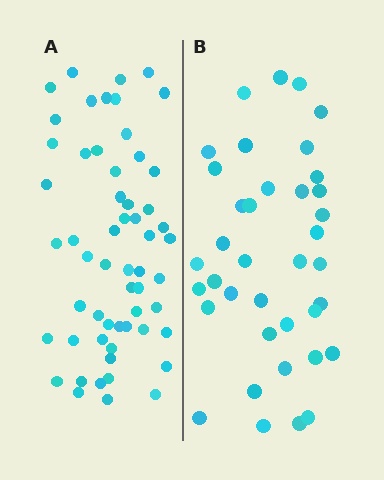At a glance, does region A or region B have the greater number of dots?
Region A (the left region) has more dots.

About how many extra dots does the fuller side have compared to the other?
Region A has approximately 20 more dots than region B.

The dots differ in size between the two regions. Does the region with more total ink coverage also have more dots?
No. Region B has more total ink coverage because its dots are larger, but region A actually contains more individual dots. Total area can be misleading — the number of items is what matters here.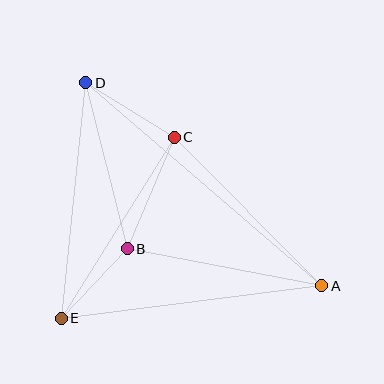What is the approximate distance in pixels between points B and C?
The distance between B and C is approximately 121 pixels.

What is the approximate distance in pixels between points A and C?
The distance between A and C is approximately 209 pixels.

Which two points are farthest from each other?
Points A and D are farthest from each other.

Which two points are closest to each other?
Points B and E are closest to each other.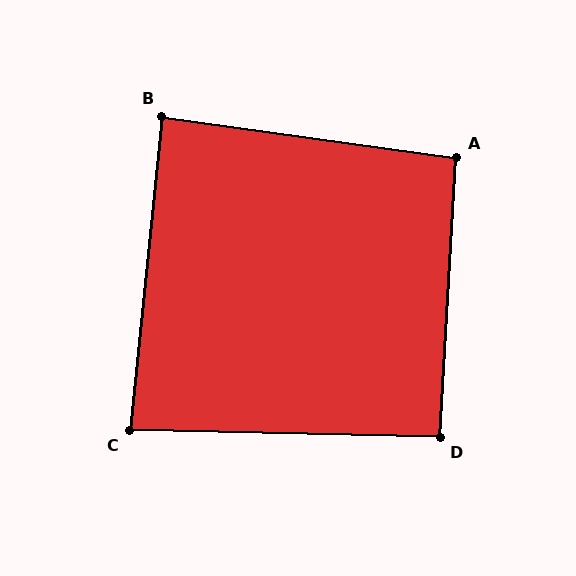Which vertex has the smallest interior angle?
C, at approximately 85 degrees.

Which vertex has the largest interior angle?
A, at approximately 95 degrees.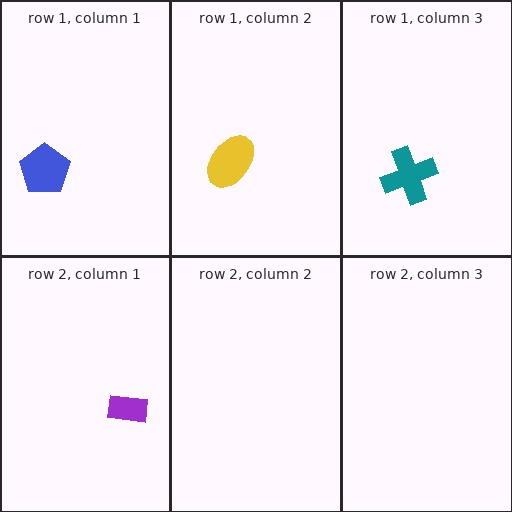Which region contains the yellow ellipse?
The row 1, column 2 region.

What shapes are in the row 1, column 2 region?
The yellow ellipse.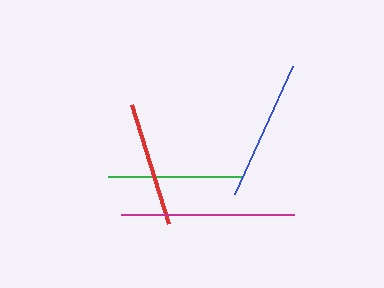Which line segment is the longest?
The magenta line is the longest at approximately 173 pixels.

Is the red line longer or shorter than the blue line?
The blue line is longer than the red line.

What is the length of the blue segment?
The blue segment is approximately 141 pixels long.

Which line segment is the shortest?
The red line is the shortest at approximately 124 pixels.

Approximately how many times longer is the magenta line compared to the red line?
The magenta line is approximately 1.4 times the length of the red line.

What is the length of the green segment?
The green segment is approximately 134 pixels long.